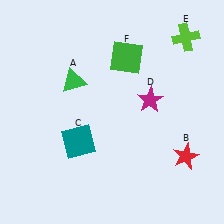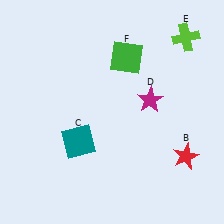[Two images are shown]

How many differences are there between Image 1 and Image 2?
There is 1 difference between the two images.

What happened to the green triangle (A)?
The green triangle (A) was removed in Image 2. It was in the top-left area of Image 1.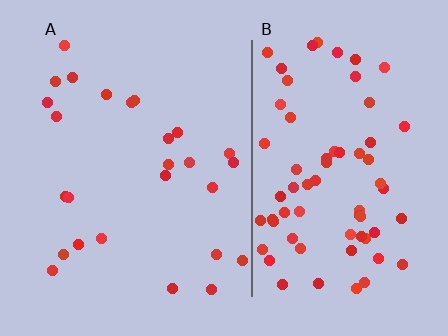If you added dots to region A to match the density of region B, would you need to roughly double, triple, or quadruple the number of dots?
Approximately triple.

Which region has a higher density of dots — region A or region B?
B (the right).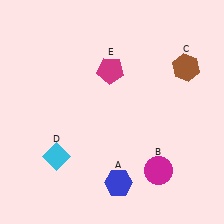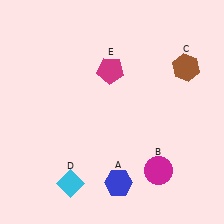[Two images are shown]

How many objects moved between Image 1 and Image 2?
1 object moved between the two images.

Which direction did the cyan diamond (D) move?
The cyan diamond (D) moved down.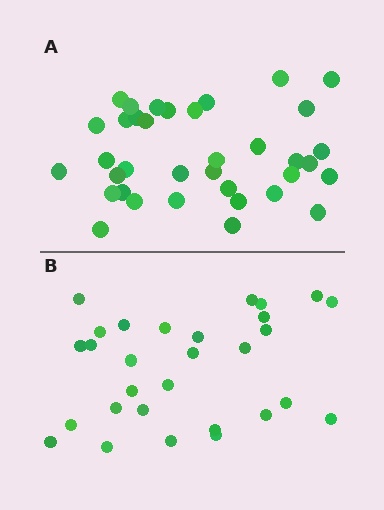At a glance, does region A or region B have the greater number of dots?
Region A (the top region) has more dots.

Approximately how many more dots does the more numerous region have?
Region A has roughly 8 or so more dots than region B.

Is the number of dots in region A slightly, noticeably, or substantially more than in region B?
Region A has only slightly more — the two regions are fairly close. The ratio is roughly 1.2 to 1.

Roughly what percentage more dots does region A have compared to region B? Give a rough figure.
About 25% more.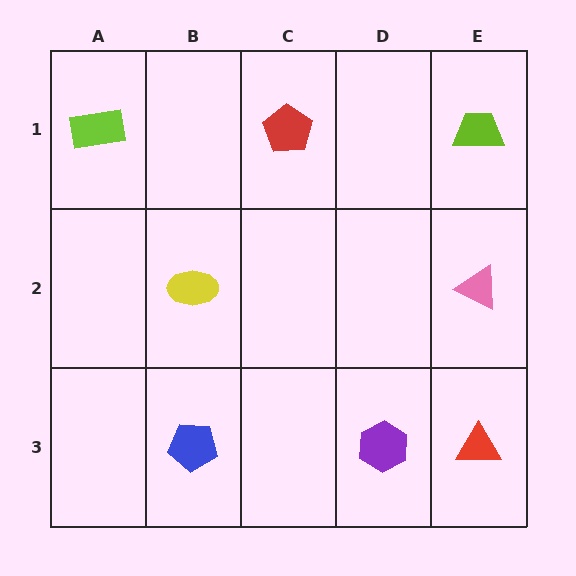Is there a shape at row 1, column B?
No, that cell is empty.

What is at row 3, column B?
A blue pentagon.